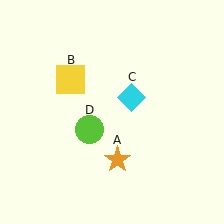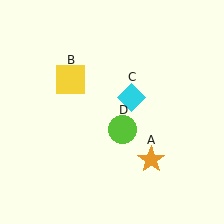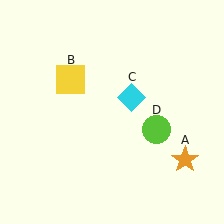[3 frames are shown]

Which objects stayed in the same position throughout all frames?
Yellow square (object B) and cyan diamond (object C) remained stationary.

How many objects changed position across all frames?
2 objects changed position: orange star (object A), lime circle (object D).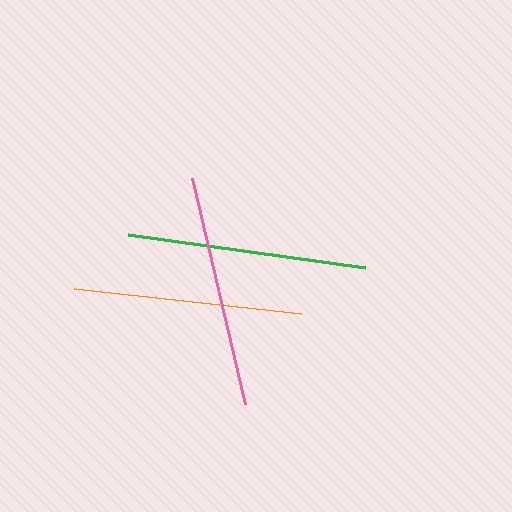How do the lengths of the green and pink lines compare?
The green and pink lines are approximately the same length.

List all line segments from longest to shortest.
From longest to shortest: green, pink, orange.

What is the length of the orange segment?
The orange segment is approximately 228 pixels long.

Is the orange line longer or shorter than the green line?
The green line is longer than the orange line.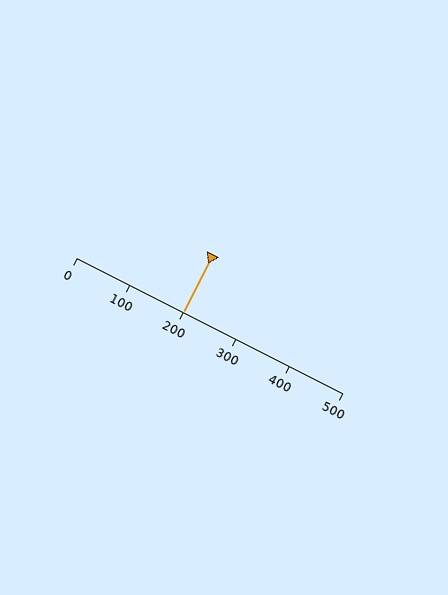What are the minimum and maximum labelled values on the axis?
The axis runs from 0 to 500.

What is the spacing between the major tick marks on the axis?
The major ticks are spaced 100 apart.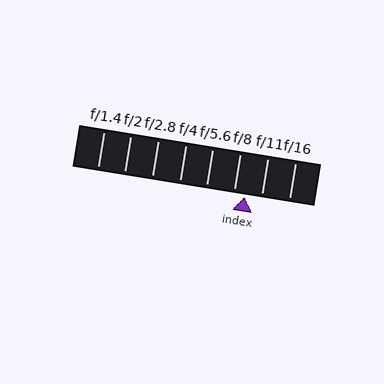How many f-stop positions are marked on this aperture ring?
There are 8 f-stop positions marked.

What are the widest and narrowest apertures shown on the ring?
The widest aperture shown is f/1.4 and the narrowest is f/16.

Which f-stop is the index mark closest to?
The index mark is closest to f/8.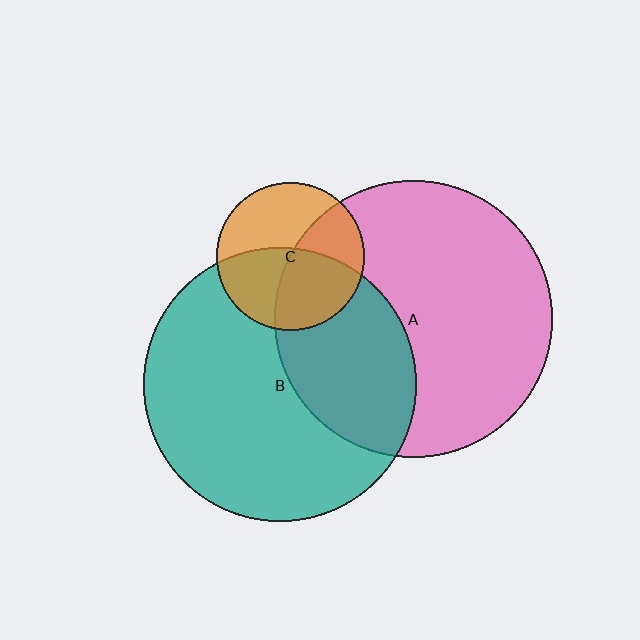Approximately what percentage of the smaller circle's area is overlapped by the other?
Approximately 50%.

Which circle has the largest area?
Circle A (pink).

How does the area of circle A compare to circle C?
Approximately 3.5 times.